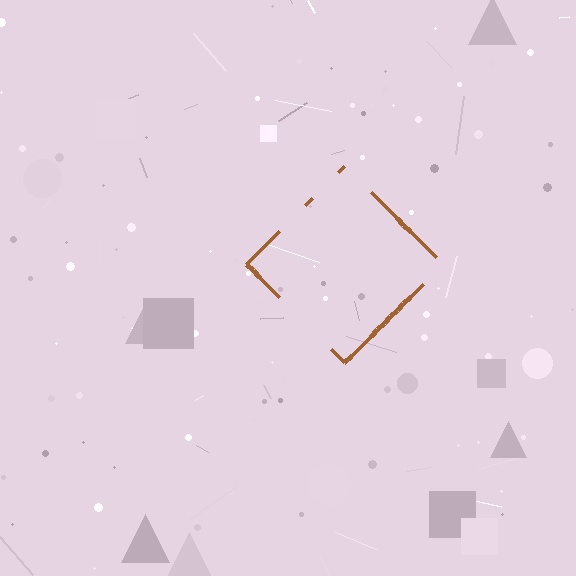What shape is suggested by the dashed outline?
The dashed outline suggests a diamond.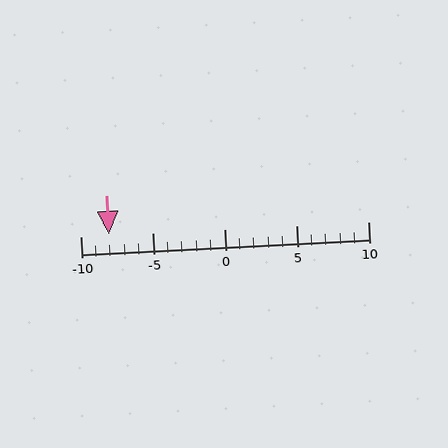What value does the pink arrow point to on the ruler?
The pink arrow points to approximately -8.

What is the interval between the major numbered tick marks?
The major tick marks are spaced 5 units apart.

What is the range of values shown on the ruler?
The ruler shows values from -10 to 10.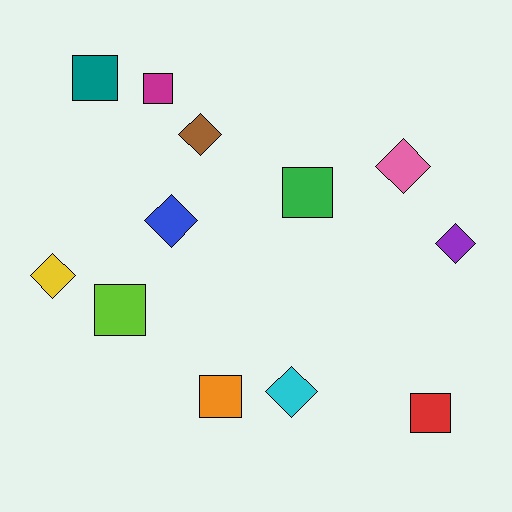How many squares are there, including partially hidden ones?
There are 6 squares.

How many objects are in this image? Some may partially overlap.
There are 12 objects.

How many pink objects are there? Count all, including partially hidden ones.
There is 1 pink object.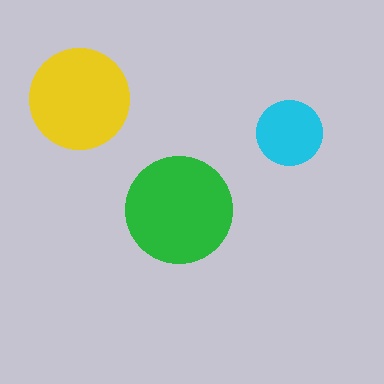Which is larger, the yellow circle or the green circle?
The green one.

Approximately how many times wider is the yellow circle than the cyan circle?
About 1.5 times wider.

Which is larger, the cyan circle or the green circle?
The green one.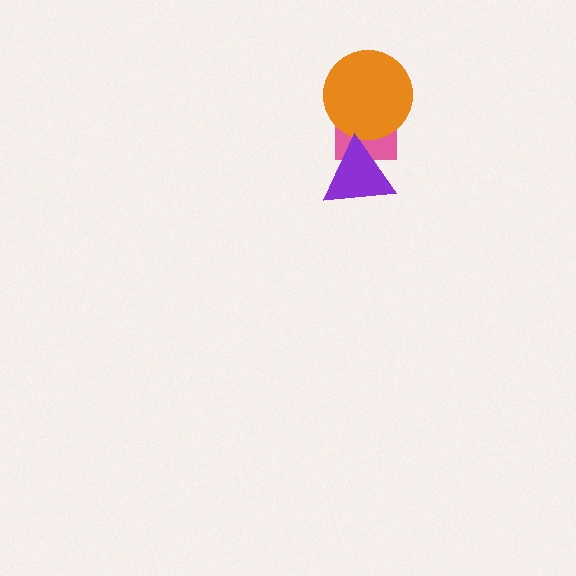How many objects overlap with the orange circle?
1 object overlaps with the orange circle.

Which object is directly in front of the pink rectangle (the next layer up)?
The orange circle is directly in front of the pink rectangle.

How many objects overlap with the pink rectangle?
2 objects overlap with the pink rectangle.